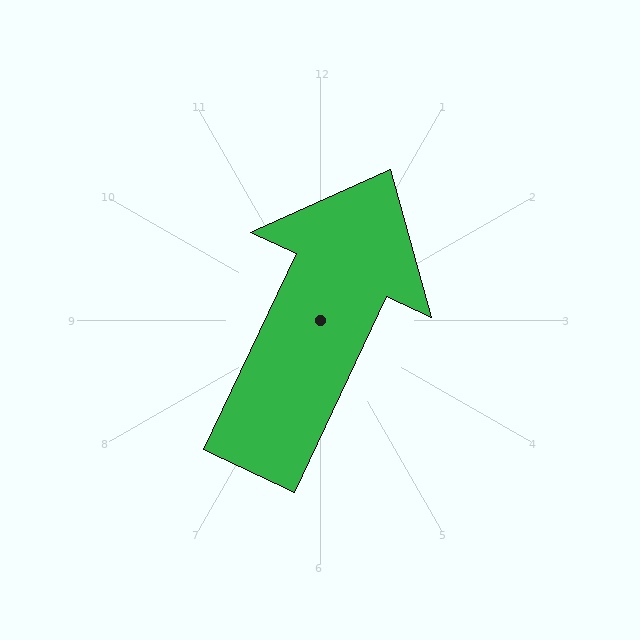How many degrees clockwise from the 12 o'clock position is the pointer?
Approximately 25 degrees.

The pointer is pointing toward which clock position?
Roughly 1 o'clock.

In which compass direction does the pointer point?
Northeast.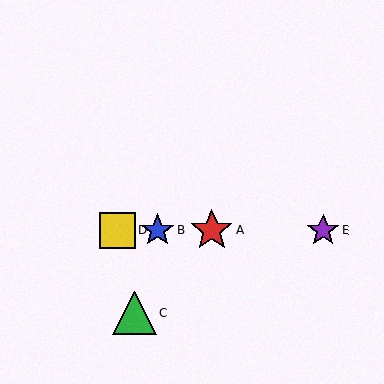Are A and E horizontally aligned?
Yes, both are at y≈230.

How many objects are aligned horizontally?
4 objects (A, B, D, E) are aligned horizontally.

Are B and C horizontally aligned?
No, B is at y≈230 and C is at y≈313.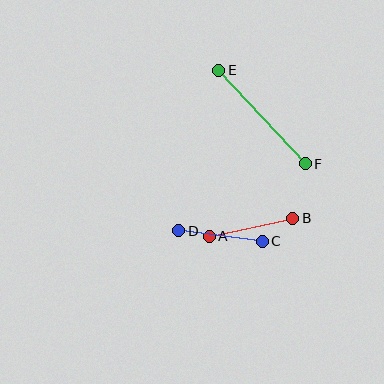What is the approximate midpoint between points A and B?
The midpoint is at approximately (251, 227) pixels.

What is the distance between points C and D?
The distance is approximately 84 pixels.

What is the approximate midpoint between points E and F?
The midpoint is at approximately (262, 117) pixels.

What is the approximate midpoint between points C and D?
The midpoint is at approximately (221, 236) pixels.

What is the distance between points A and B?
The distance is approximately 85 pixels.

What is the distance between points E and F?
The distance is approximately 127 pixels.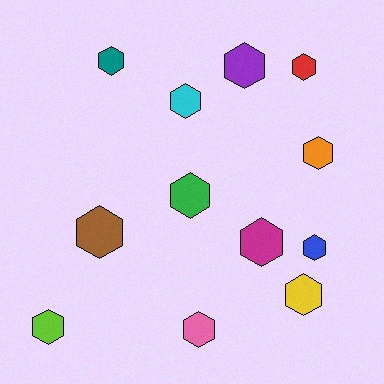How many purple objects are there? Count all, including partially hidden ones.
There is 1 purple object.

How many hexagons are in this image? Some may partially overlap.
There are 12 hexagons.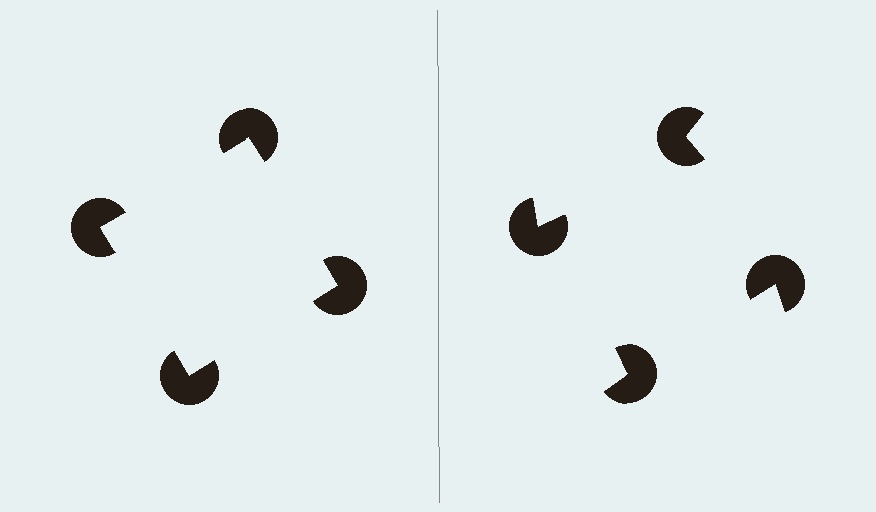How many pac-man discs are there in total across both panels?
8 — 4 on each side.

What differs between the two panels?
The pac-man discs are positioned identically on both sides; only the wedge orientations differ. On the left they align to a square; on the right they are misaligned.